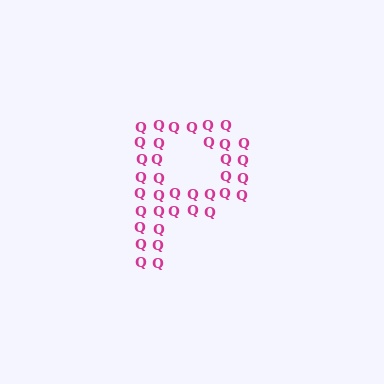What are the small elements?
The small elements are letter Q's.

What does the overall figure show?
The overall figure shows the letter P.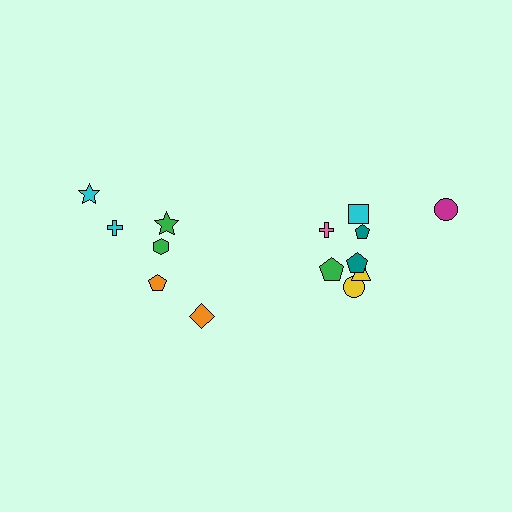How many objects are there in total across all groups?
There are 14 objects.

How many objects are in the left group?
There are 6 objects.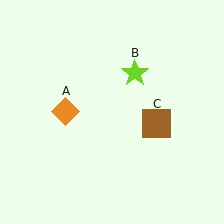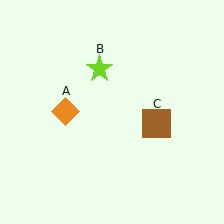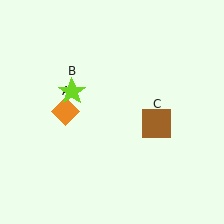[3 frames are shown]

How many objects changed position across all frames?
1 object changed position: lime star (object B).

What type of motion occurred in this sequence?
The lime star (object B) rotated counterclockwise around the center of the scene.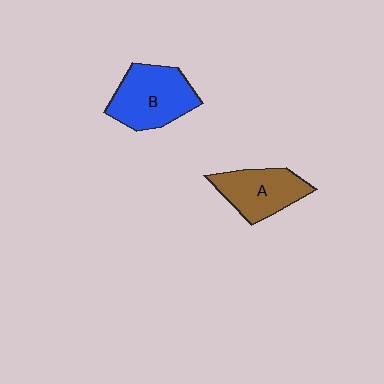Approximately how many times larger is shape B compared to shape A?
Approximately 1.2 times.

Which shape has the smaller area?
Shape A (brown).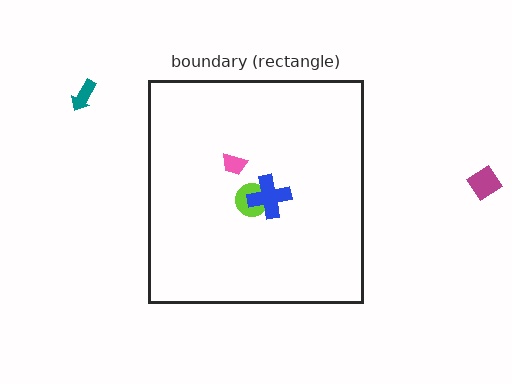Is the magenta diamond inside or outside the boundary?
Outside.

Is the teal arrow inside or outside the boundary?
Outside.